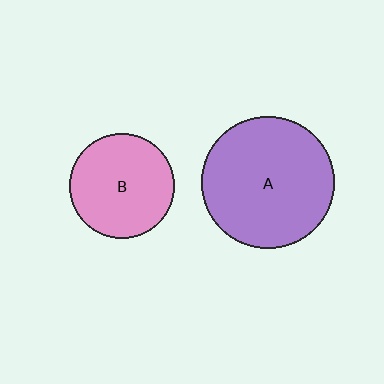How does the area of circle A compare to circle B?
Approximately 1.6 times.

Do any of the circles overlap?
No, none of the circles overlap.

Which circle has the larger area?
Circle A (purple).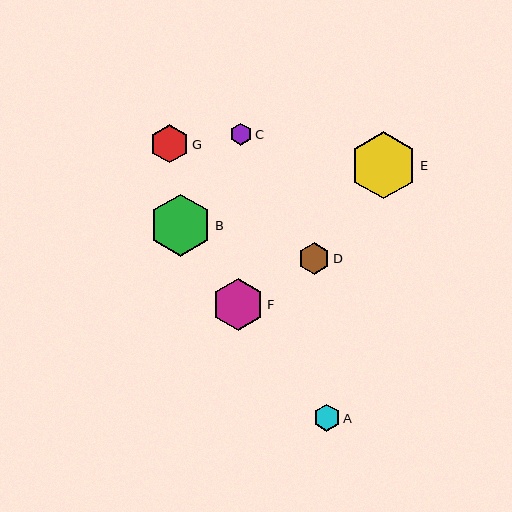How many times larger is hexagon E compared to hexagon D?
Hexagon E is approximately 2.1 times the size of hexagon D.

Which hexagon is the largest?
Hexagon E is the largest with a size of approximately 67 pixels.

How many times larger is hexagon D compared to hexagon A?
Hexagon D is approximately 1.2 times the size of hexagon A.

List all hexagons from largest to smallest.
From largest to smallest: E, B, F, G, D, A, C.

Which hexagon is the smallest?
Hexagon C is the smallest with a size of approximately 22 pixels.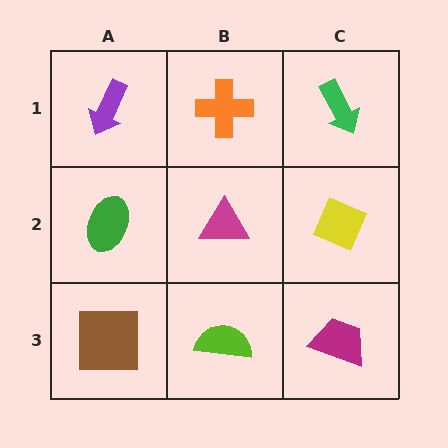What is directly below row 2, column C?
A magenta trapezoid.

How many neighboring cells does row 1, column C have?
2.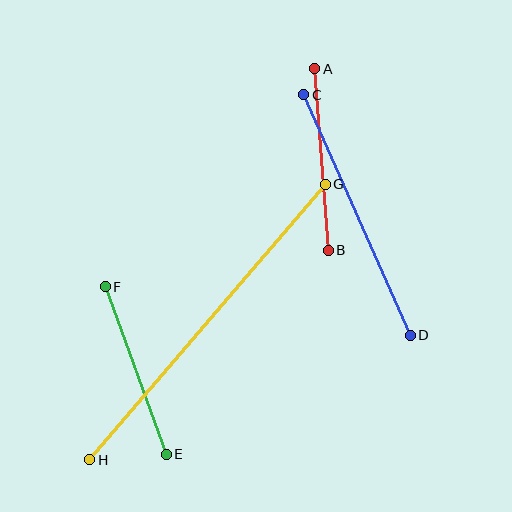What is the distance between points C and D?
The distance is approximately 263 pixels.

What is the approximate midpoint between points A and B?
The midpoint is at approximately (321, 159) pixels.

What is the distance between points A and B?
The distance is approximately 182 pixels.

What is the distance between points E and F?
The distance is approximately 178 pixels.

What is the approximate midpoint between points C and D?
The midpoint is at approximately (357, 215) pixels.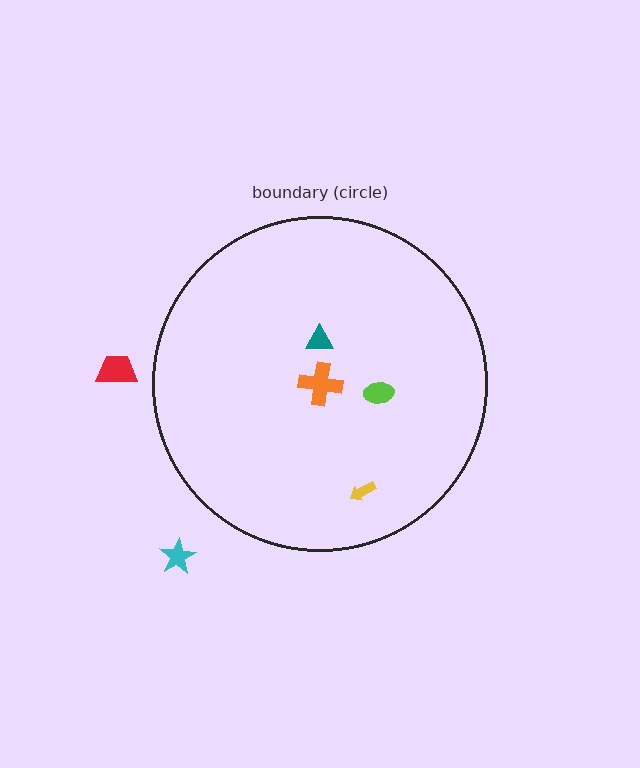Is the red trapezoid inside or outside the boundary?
Outside.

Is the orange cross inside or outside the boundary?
Inside.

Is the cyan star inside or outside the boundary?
Outside.